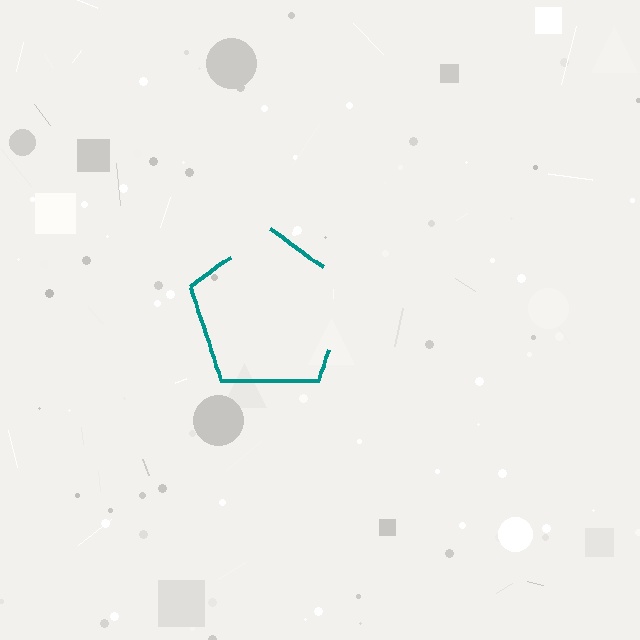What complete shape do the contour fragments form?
The contour fragments form a pentagon.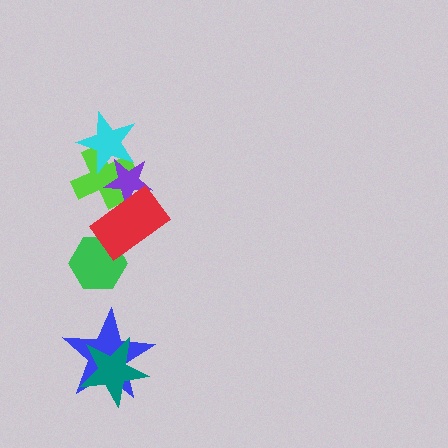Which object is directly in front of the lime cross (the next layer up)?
The purple star is directly in front of the lime cross.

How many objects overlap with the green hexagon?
1 object overlaps with the green hexagon.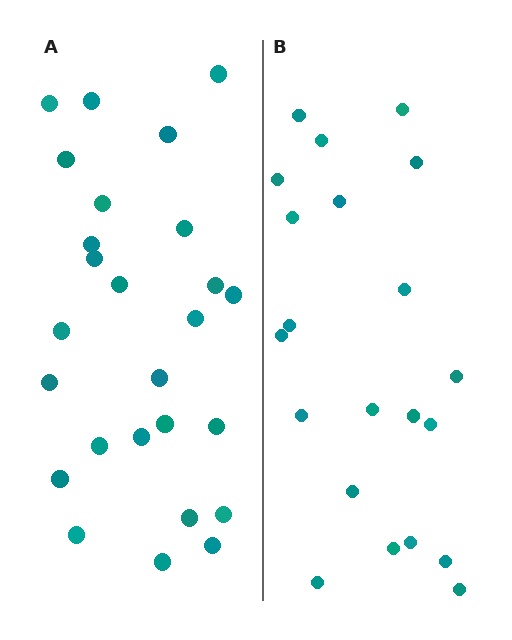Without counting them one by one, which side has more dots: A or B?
Region A (the left region) has more dots.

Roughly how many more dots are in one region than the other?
Region A has about 5 more dots than region B.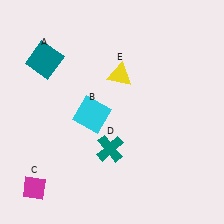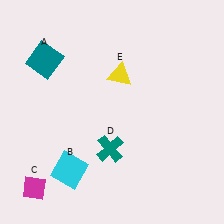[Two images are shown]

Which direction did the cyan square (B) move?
The cyan square (B) moved down.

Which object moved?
The cyan square (B) moved down.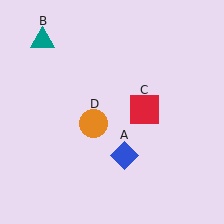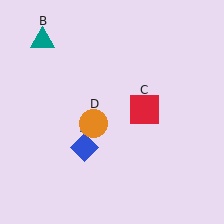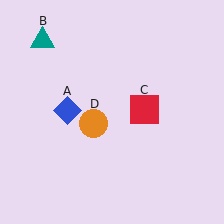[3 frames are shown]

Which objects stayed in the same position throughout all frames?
Teal triangle (object B) and red square (object C) and orange circle (object D) remained stationary.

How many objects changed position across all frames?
1 object changed position: blue diamond (object A).